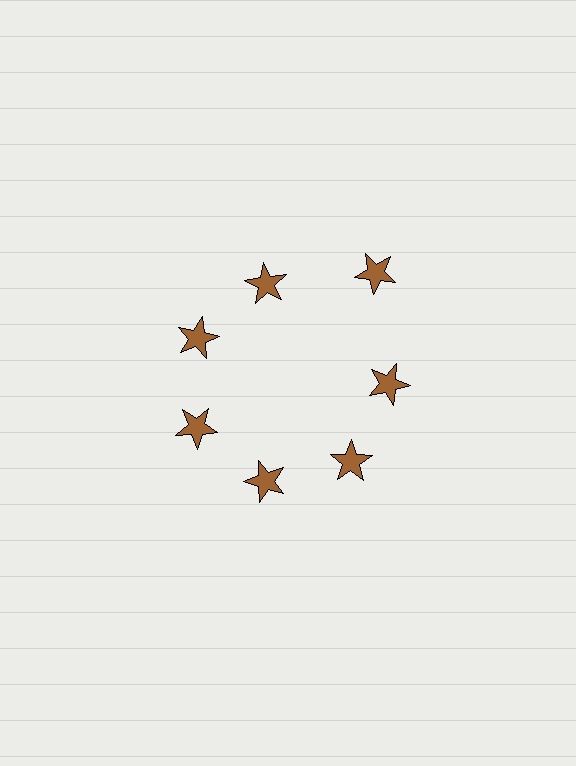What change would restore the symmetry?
The symmetry would be restored by moving it inward, back onto the ring so that all 7 stars sit at equal angles and equal distance from the center.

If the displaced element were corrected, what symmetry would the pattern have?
It would have 7-fold rotational symmetry — the pattern would map onto itself every 51 degrees.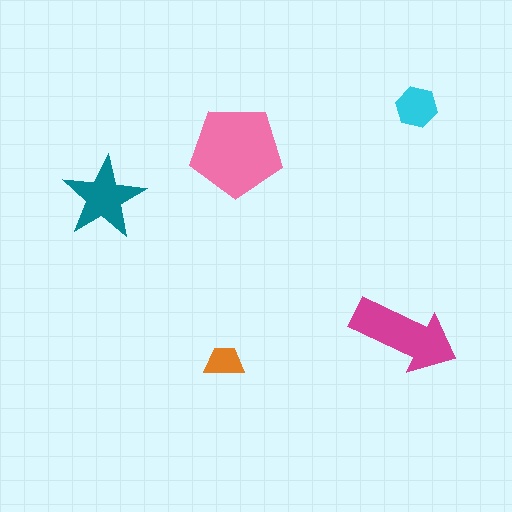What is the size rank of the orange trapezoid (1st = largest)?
5th.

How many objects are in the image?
There are 5 objects in the image.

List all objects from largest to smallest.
The pink pentagon, the magenta arrow, the teal star, the cyan hexagon, the orange trapezoid.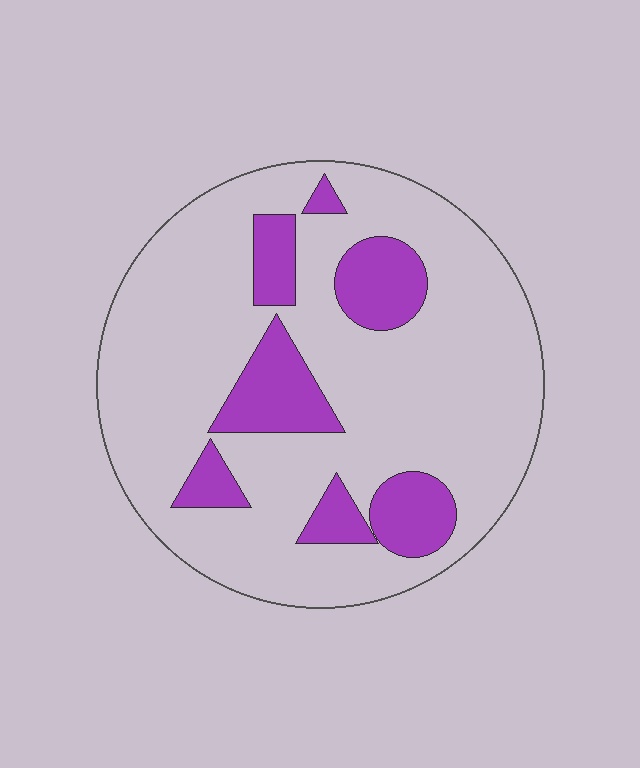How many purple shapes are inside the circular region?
7.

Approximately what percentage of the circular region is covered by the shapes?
Approximately 20%.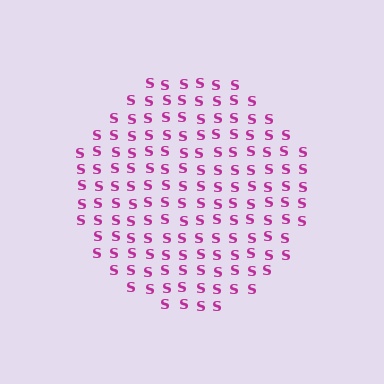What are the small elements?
The small elements are letter S's.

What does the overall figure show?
The overall figure shows a circle.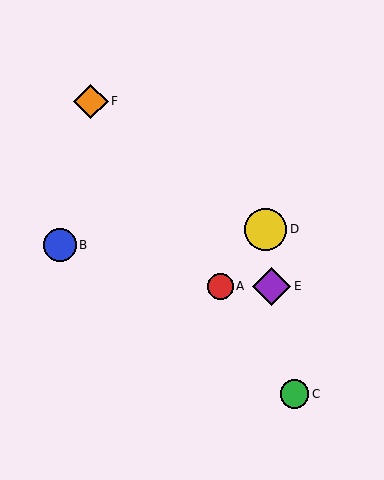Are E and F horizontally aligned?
No, E is at y≈286 and F is at y≈101.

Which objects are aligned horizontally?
Objects A, E are aligned horizontally.